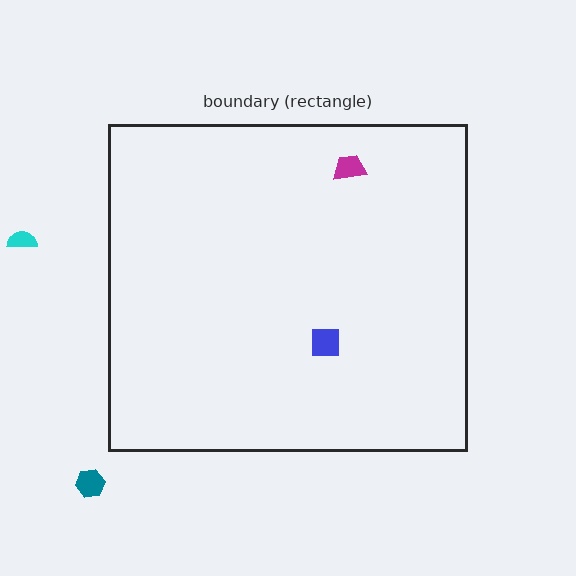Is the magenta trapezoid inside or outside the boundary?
Inside.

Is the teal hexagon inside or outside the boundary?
Outside.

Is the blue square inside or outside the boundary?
Inside.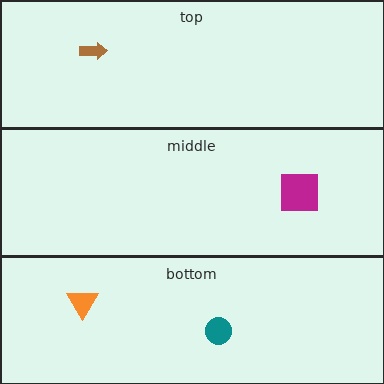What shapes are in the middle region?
The magenta square.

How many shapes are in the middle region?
1.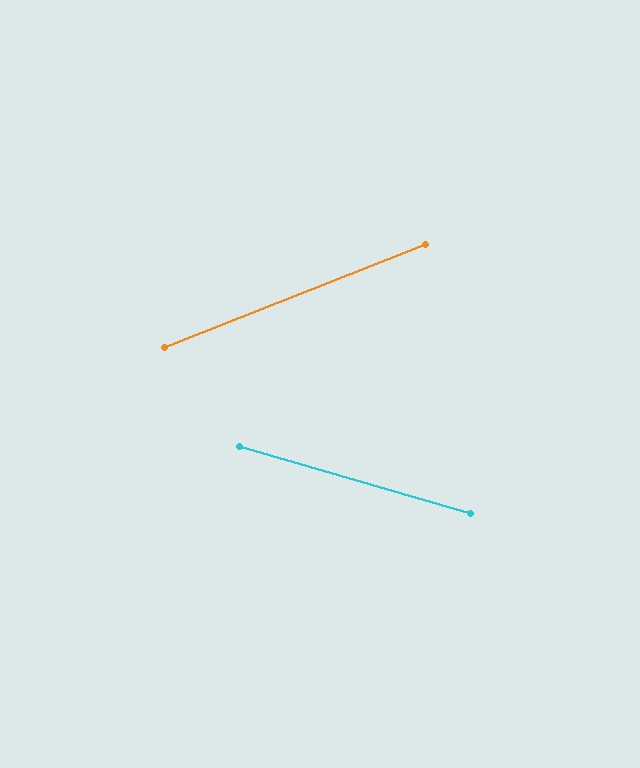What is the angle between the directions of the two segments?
Approximately 38 degrees.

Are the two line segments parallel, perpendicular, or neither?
Neither parallel nor perpendicular — they differ by about 38°.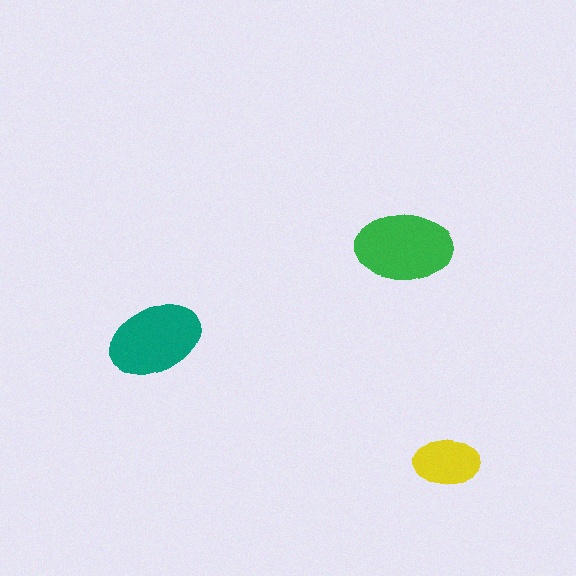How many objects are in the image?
There are 3 objects in the image.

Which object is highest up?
The green ellipse is topmost.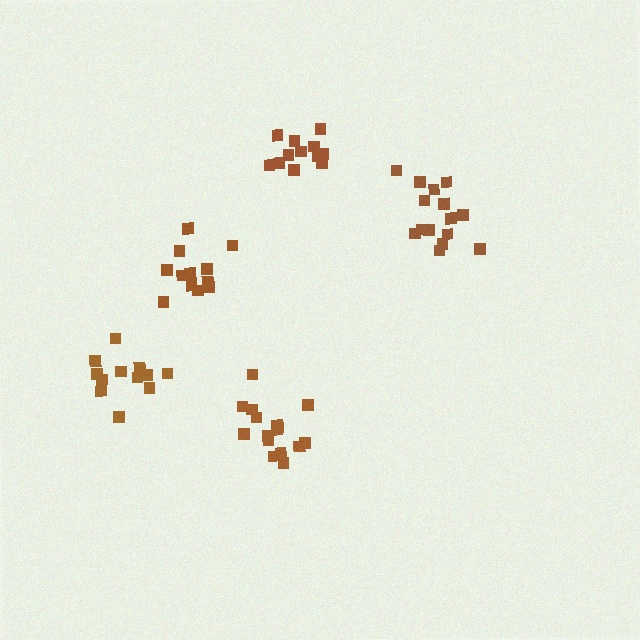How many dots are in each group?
Group 1: 16 dots, Group 2: 12 dots, Group 3: 13 dots, Group 4: 12 dots, Group 5: 15 dots (68 total).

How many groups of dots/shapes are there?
There are 5 groups.